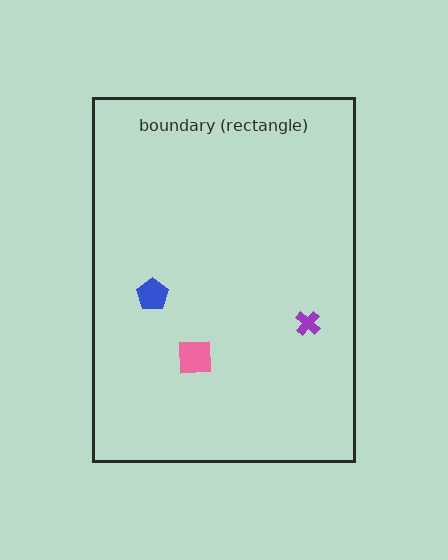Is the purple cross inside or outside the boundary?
Inside.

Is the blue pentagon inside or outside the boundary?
Inside.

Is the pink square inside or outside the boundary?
Inside.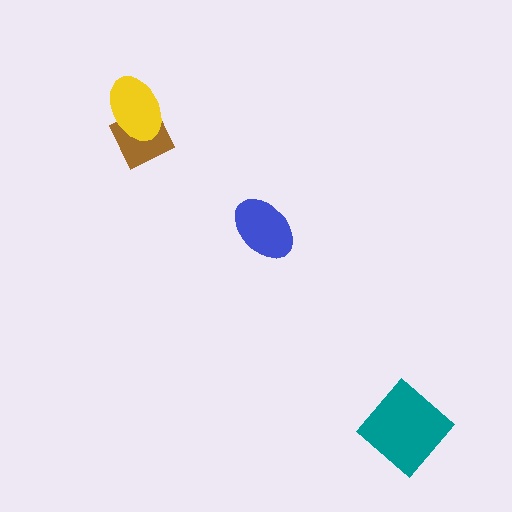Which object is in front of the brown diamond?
The yellow ellipse is in front of the brown diamond.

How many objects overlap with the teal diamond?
0 objects overlap with the teal diamond.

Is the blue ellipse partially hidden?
No, no other shape covers it.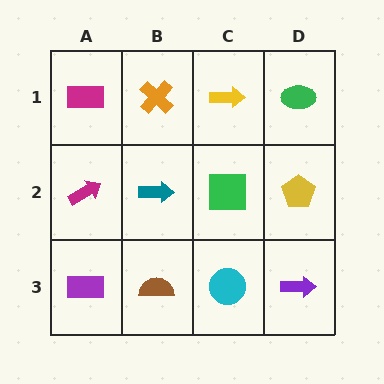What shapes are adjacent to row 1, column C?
A green square (row 2, column C), an orange cross (row 1, column B), a green ellipse (row 1, column D).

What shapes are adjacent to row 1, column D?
A yellow pentagon (row 2, column D), a yellow arrow (row 1, column C).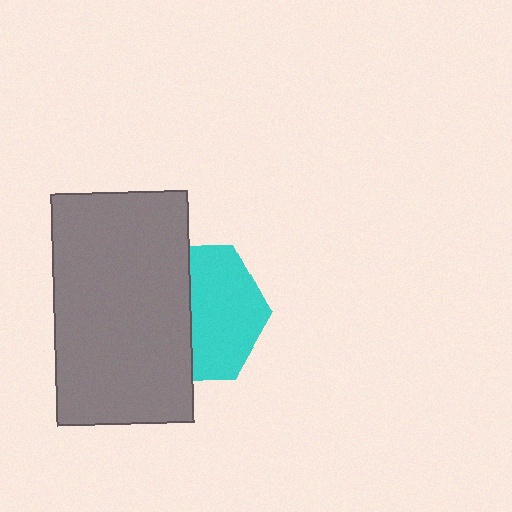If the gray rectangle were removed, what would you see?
You would see the complete cyan hexagon.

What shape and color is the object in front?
The object in front is a gray rectangle.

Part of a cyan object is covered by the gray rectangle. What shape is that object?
It is a hexagon.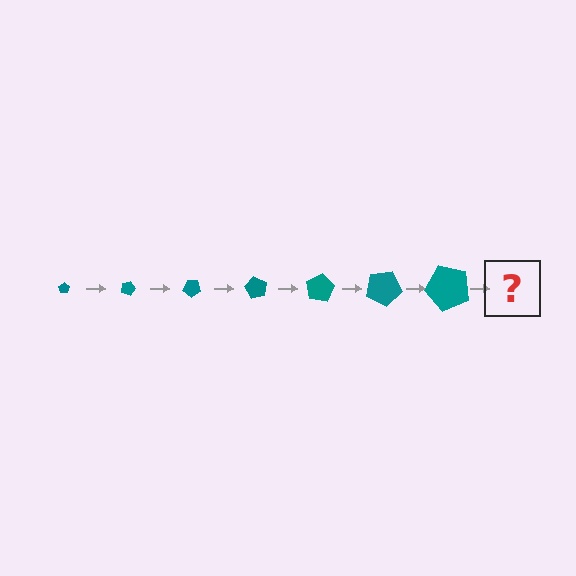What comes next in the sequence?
The next element should be a pentagon, larger than the previous one and rotated 140 degrees from the start.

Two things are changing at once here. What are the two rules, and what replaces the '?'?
The two rules are that the pentagon grows larger each step and it rotates 20 degrees each step. The '?' should be a pentagon, larger than the previous one and rotated 140 degrees from the start.